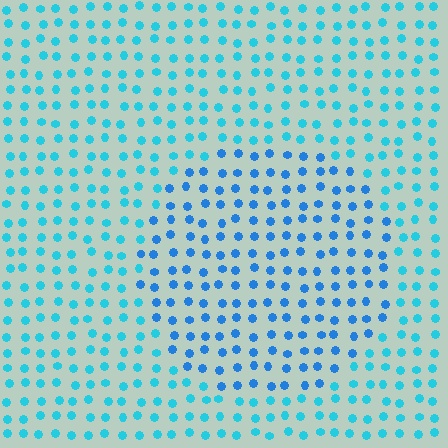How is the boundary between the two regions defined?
The boundary is defined purely by a slight shift in hue (about 25 degrees). Spacing, size, and orientation are identical on both sides.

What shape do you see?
I see a circle.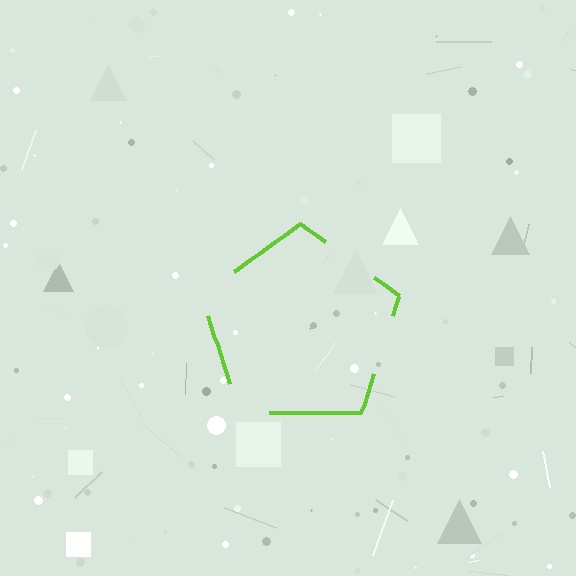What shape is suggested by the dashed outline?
The dashed outline suggests a pentagon.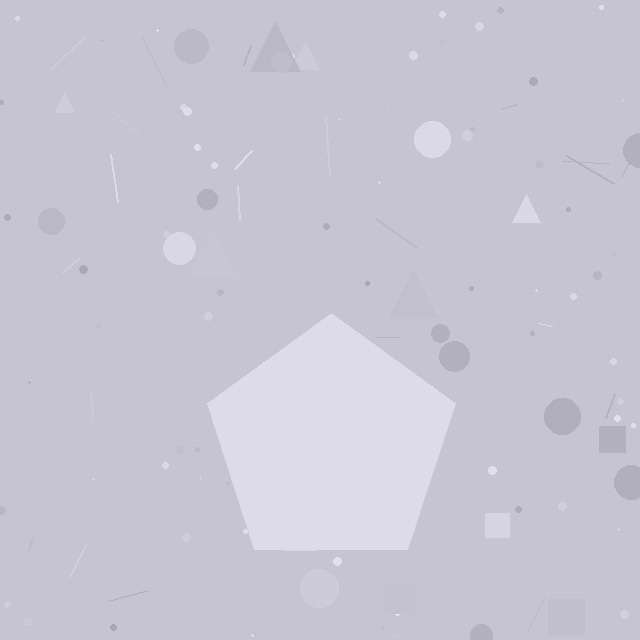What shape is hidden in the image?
A pentagon is hidden in the image.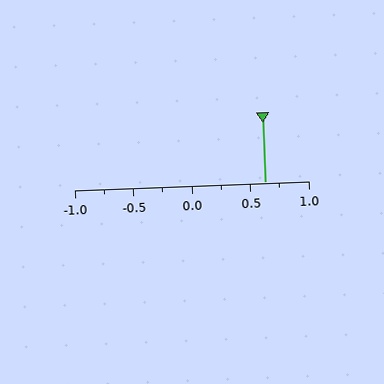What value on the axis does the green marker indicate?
The marker indicates approximately 0.62.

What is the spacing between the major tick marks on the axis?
The major ticks are spaced 0.5 apart.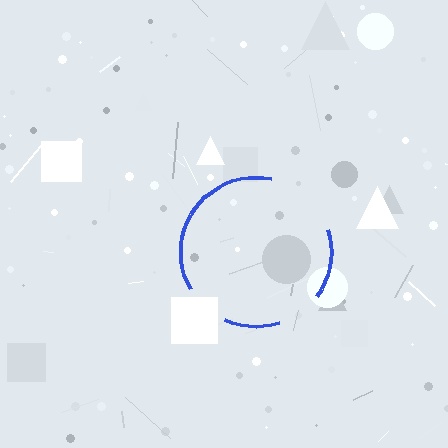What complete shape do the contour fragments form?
The contour fragments form a circle.